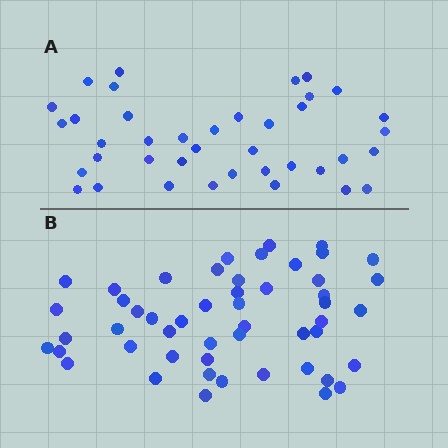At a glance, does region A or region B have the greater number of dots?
Region B (the bottom region) has more dots.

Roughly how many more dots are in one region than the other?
Region B has roughly 12 or so more dots than region A.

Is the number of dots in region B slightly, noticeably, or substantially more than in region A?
Region B has noticeably more, but not dramatically so. The ratio is roughly 1.3 to 1.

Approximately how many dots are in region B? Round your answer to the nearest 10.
About 50 dots. (The exact count is 51, which rounds to 50.)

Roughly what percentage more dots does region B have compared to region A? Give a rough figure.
About 30% more.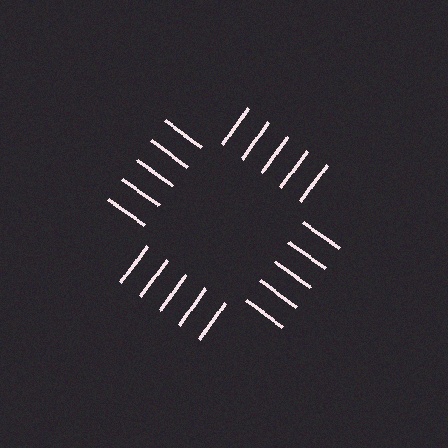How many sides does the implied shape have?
4 sides — the line-ends trace a square.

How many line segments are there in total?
20 — 5 along each of the 4 edges.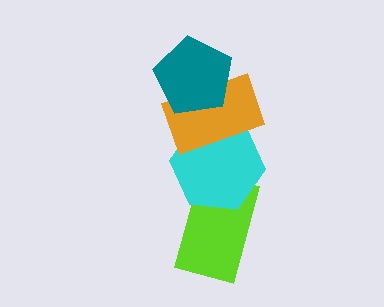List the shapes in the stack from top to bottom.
From top to bottom: the teal pentagon, the orange rectangle, the cyan hexagon, the lime rectangle.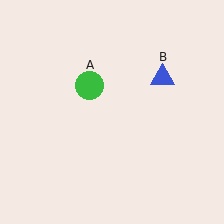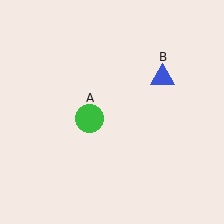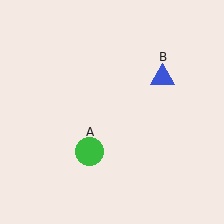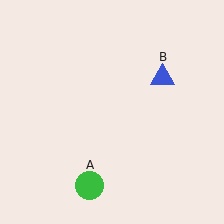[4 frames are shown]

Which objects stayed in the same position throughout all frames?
Blue triangle (object B) remained stationary.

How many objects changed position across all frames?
1 object changed position: green circle (object A).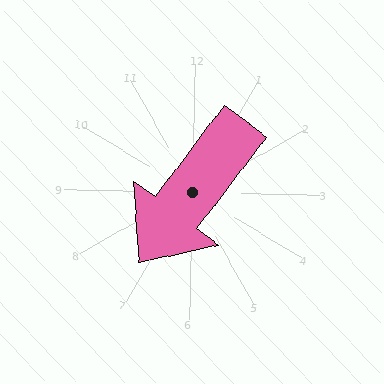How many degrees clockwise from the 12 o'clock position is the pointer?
Approximately 216 degrees.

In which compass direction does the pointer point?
Southwest.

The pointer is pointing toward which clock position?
Roughly 7 o'clock.